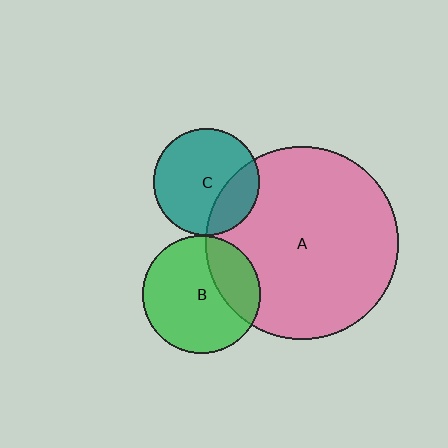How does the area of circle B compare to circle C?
Approximately 1.2 times.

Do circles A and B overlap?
Yes.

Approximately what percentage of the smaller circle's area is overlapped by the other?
Approximately 25%.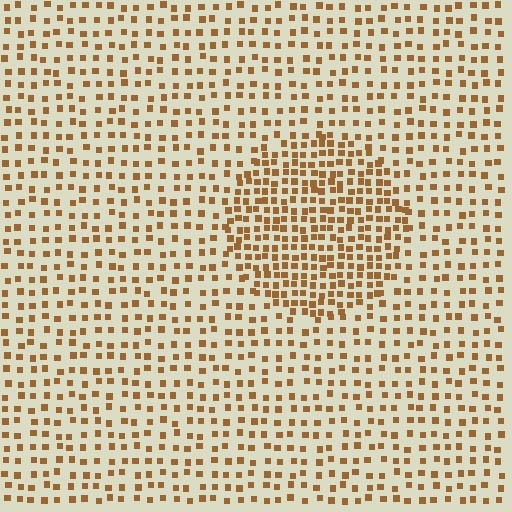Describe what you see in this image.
The image contains small brown elements arranged at two different densities. A circle-shaped region is visible where the elements are more densely packed than the surrounding area.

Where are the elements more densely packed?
The elements are more densely packed inside the circle boundary.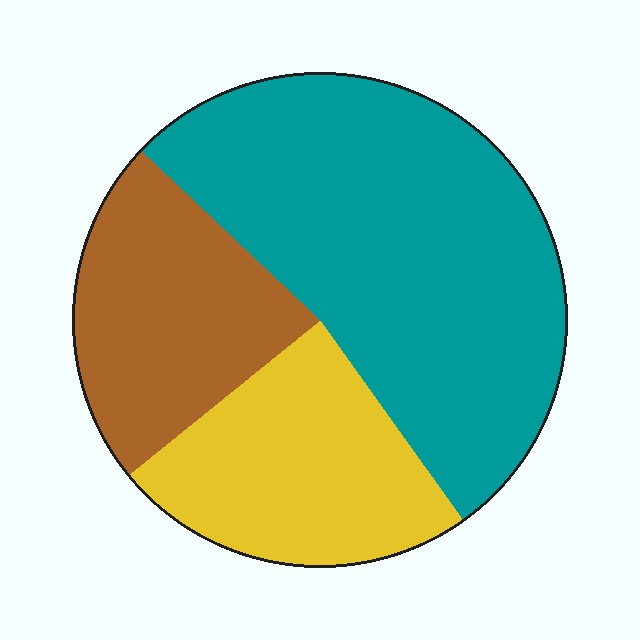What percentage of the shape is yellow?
Yellow covers roughly 25% of the shape.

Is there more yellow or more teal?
Teal.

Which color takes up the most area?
Teal, at roughly 55%.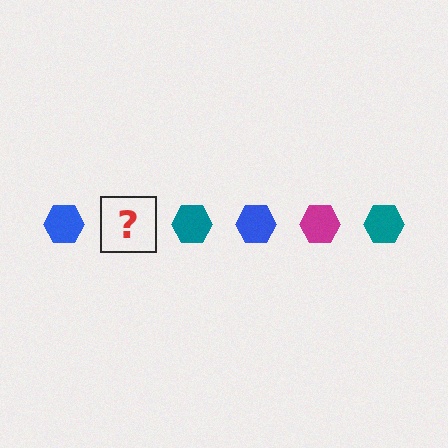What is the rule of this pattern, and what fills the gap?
The rule is that the pattern cycles through blue, magenta, teal hexagons. The gap should be filled with a magenta hexagon.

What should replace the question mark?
The question mark should be replaced with a magenta hexagon.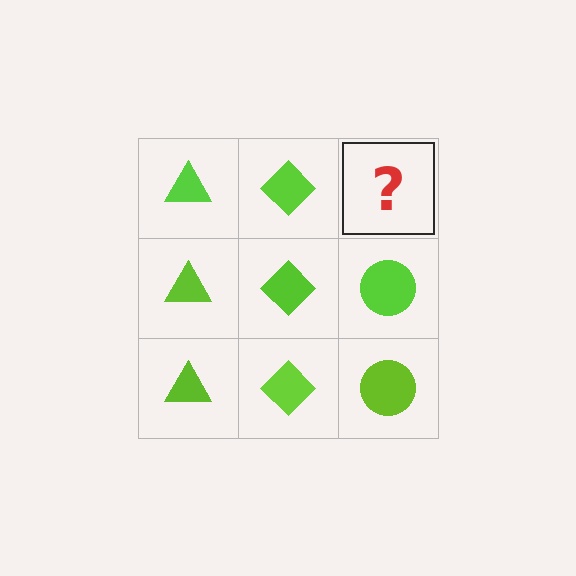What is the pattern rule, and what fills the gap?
The rule is that each column has a consistent shape. The gap should be filled with a lime circle.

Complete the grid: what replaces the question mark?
The question mark should be replaced with a lime circle.